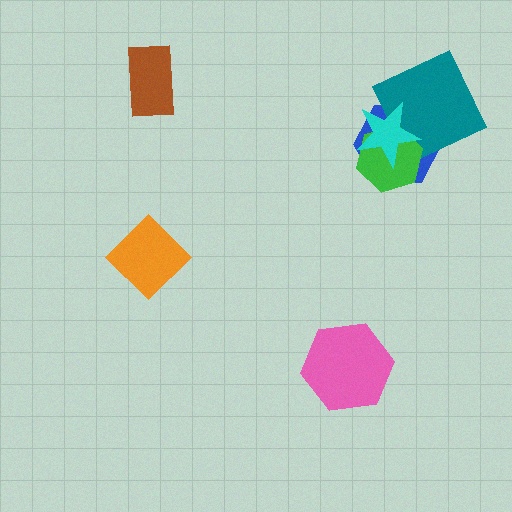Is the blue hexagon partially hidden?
Yes, it is partially covered by another shape.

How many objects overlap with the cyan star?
3 objects overlap with the cyan star.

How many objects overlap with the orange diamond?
0 objects overlap with the orange diamond.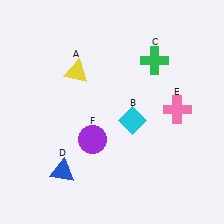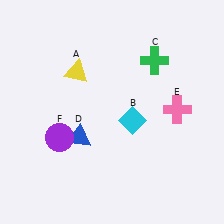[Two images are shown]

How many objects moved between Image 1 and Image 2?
2 objects moved between the two images.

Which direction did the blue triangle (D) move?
The blue triangle (D) moved up.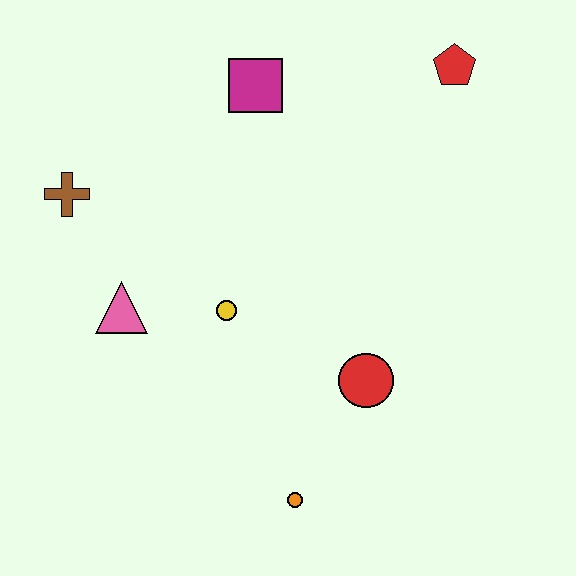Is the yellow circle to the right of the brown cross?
Yes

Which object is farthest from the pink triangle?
The red pentagon is farthest from the pink triangle.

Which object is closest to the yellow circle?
The pink triangle is closest to the yellow circle.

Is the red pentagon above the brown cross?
Yes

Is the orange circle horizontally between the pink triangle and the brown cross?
No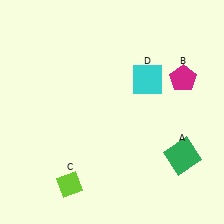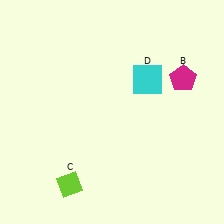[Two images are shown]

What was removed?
The green square (A) was removed in Image 2.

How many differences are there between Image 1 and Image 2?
There is 1 difference between the two images.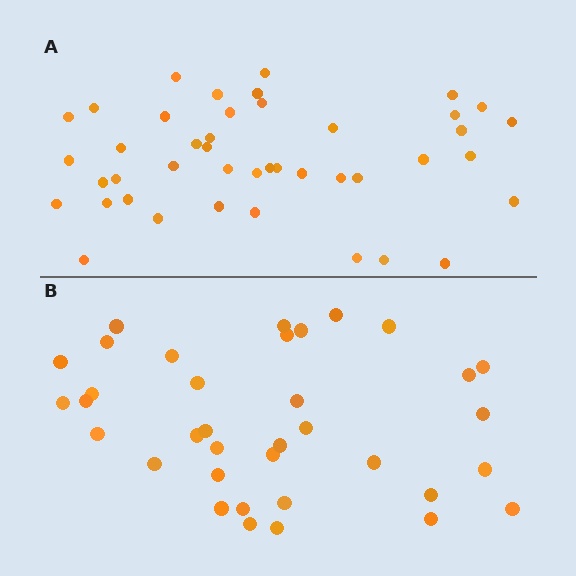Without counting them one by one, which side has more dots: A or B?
Region A (the top region) has more dots.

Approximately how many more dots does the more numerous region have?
Region A has roughly 8 or so more dots than region B.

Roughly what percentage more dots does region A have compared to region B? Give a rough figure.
About 20% more.